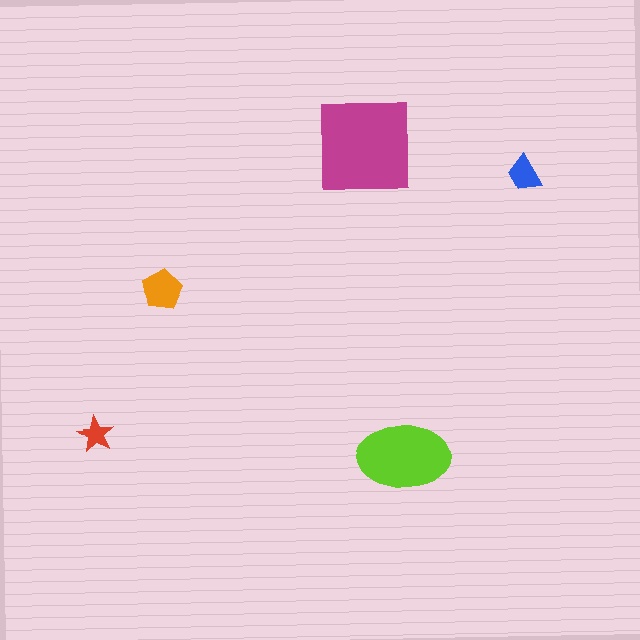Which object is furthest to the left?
The red star is leftmost.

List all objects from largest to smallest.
The magenta square, the lime ellipse, the orange pentagon, the blue trapezoid, the red star.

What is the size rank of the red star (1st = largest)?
5th.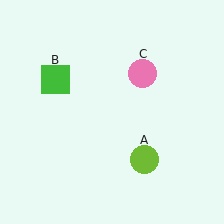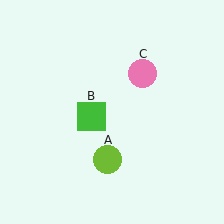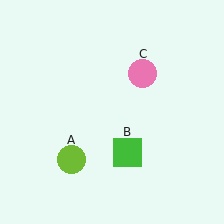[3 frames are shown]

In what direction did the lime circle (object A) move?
The lime circle (object A) moved left.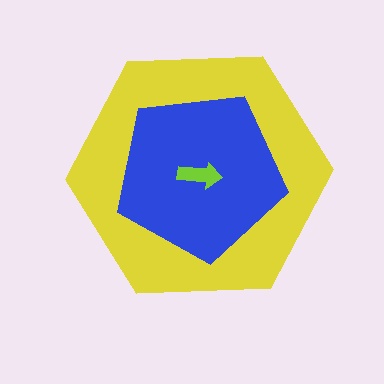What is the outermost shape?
The yellow hexagon.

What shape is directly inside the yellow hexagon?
The blue pentagon.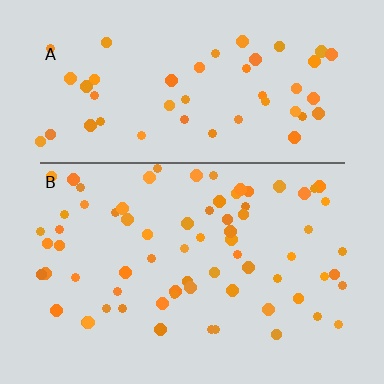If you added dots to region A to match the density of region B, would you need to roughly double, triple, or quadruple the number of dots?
Approximately double.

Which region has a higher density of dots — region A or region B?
B (the bottom).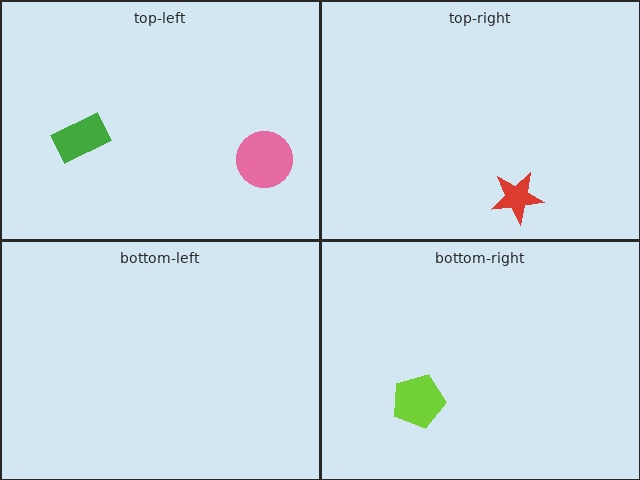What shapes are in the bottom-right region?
The lime pentagon.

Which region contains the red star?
The top-right region.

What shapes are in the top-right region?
The red star.